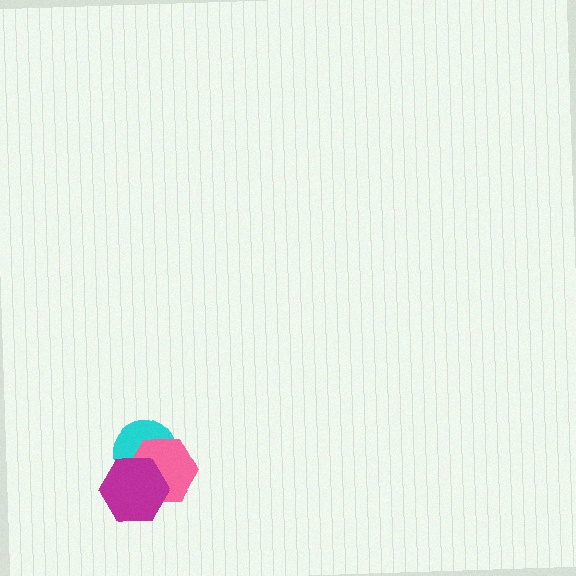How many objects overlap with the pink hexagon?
2 objects overlap with the pink hexagon.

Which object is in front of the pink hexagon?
The magenta hexagon is in front of the pink hexagon.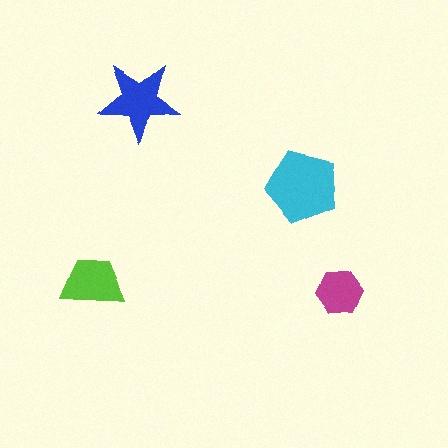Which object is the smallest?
The magenta hexagon.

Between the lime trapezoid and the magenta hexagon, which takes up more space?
The lime trapezoid.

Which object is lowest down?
The magenta hexagon is bottommost.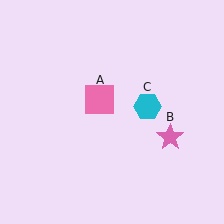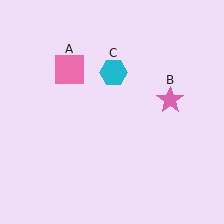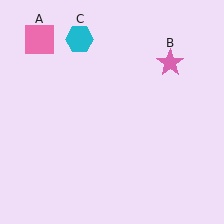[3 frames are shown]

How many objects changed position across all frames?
3 objects changed position: pink square (object A), pink star (object B), cyan hexagon (object C).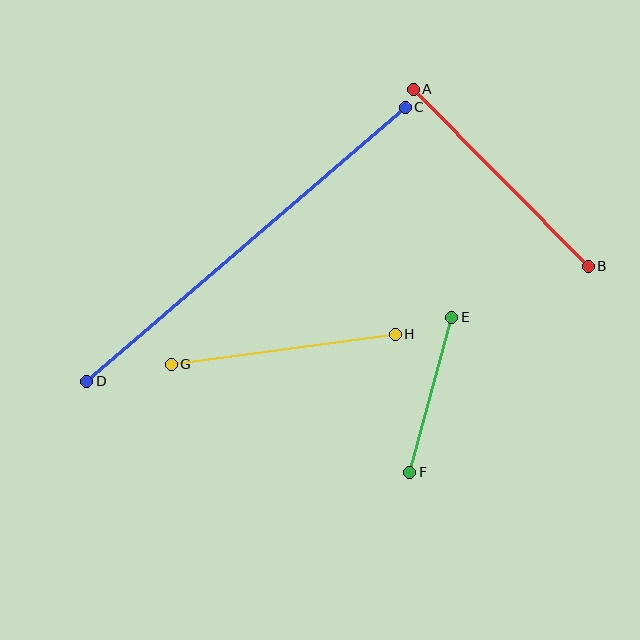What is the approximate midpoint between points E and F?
The midpoint is at approximately (431, 395) pixels.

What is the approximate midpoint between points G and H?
The midpoint is at approximately (283, 349) pixels.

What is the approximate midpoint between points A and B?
The midpoint is at approximately (501, 178) pixels.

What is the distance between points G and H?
The distance is approximately 226 pixels.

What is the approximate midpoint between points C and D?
The midpoint is at approximately (246, 244) pixels.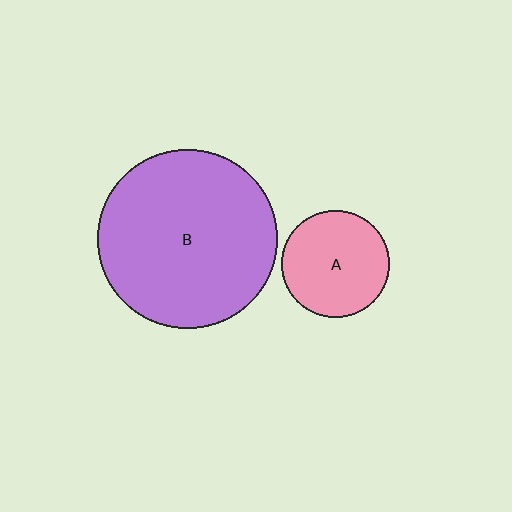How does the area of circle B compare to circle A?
Approximately 2.8 times.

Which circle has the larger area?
Circle B (purple).